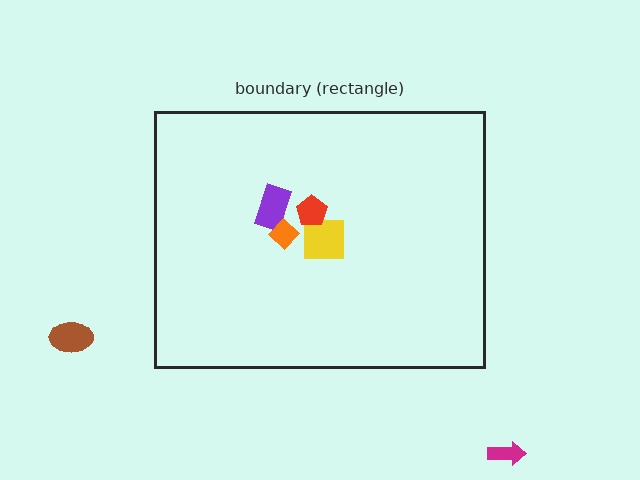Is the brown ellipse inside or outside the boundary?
Outside.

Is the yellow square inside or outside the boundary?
Inside.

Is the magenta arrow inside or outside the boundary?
Outside.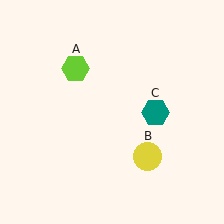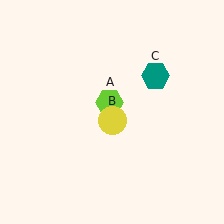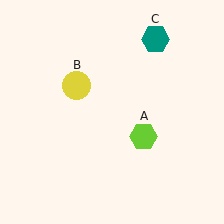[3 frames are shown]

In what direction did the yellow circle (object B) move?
The yellow circle (object B) moved up and to the left.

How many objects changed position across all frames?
3 objects changed position: lime hexagon (object A), yellow circle (object B), teal hexagon (object C).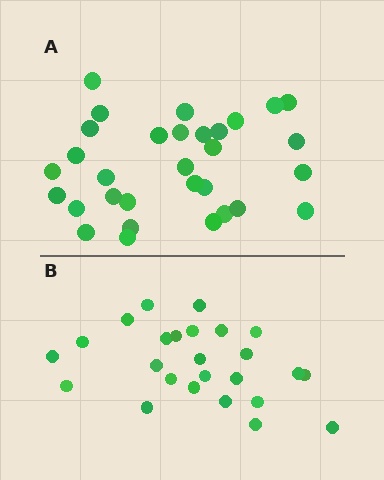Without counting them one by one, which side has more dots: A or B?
Region A (the top region) has more dots.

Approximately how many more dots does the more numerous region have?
Region A has about 6 more dots than region B.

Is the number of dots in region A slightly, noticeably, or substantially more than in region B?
Region A has only slightly more — the two regions are fairly close. The ratio is roughly 1.2 to 1.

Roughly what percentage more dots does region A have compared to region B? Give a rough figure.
About 25% more.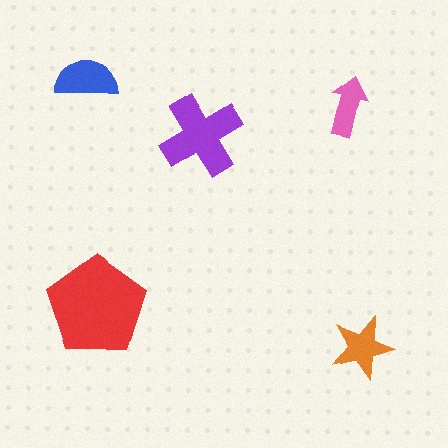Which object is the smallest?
The pink arrow.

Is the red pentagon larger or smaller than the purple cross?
Larger.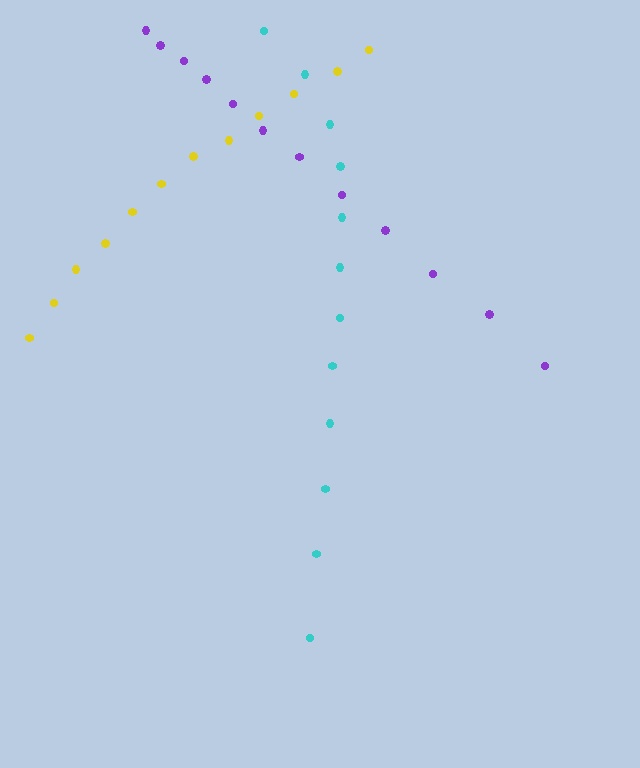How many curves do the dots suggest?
There are 3 distinct paths.